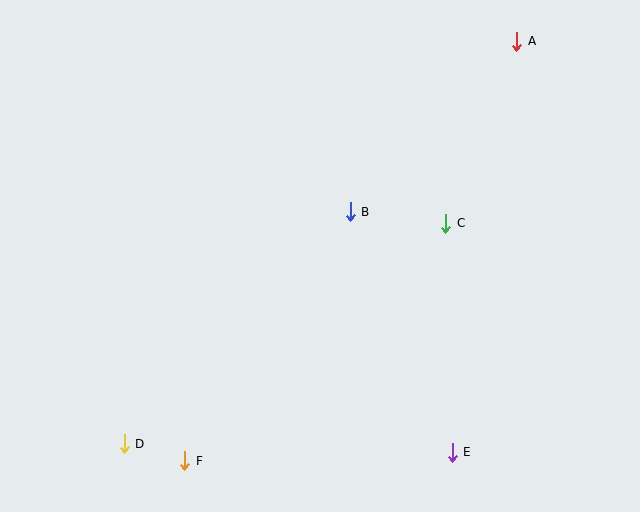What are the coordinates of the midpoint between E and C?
The midpoint between E and C is at (449, 338).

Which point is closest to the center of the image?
Point B at (350, 212) is closest to the center.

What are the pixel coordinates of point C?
Point C is at (446, 223).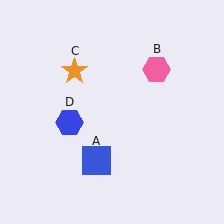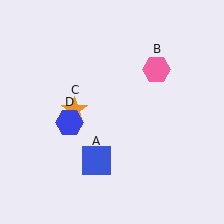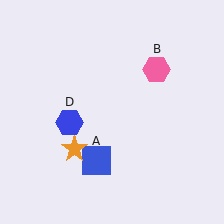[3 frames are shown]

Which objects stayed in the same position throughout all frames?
Blue square (object A) and pink hexagon (object B) and blue hexagon (object D) remained stationary.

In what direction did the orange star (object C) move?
The orange star (object C) moved down.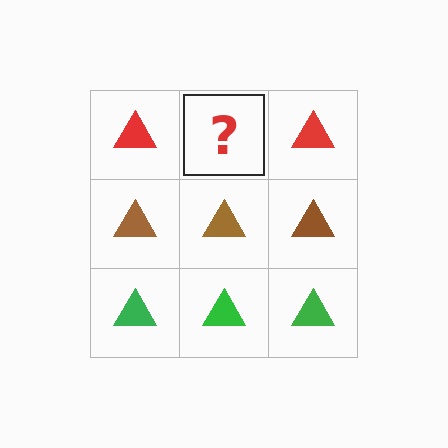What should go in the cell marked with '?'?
The missing cell should contain a red triangle.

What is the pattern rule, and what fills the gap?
The rule is that each row has a consistent color. The gap should be filled with a red triangle.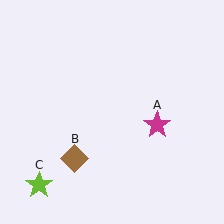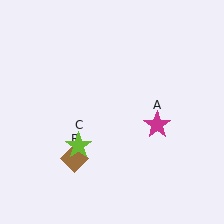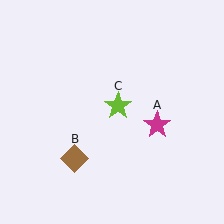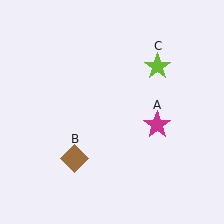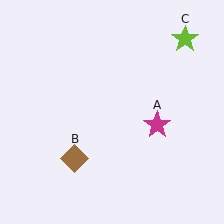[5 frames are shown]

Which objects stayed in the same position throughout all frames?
Magenta star (object A) and brown diamond (object B) remained stationary.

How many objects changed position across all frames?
1 object changed position: lime star (object C).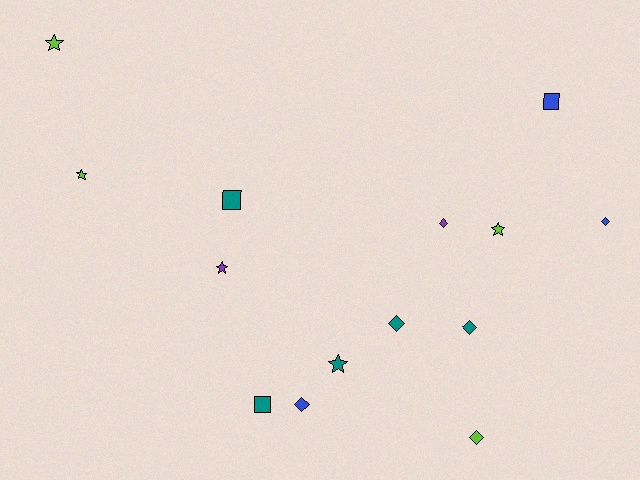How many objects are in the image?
There are 14 objects.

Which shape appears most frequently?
Diamond, with 6 objects.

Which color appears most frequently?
Teal, with 5 objects.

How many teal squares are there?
There are 2 teal squares.